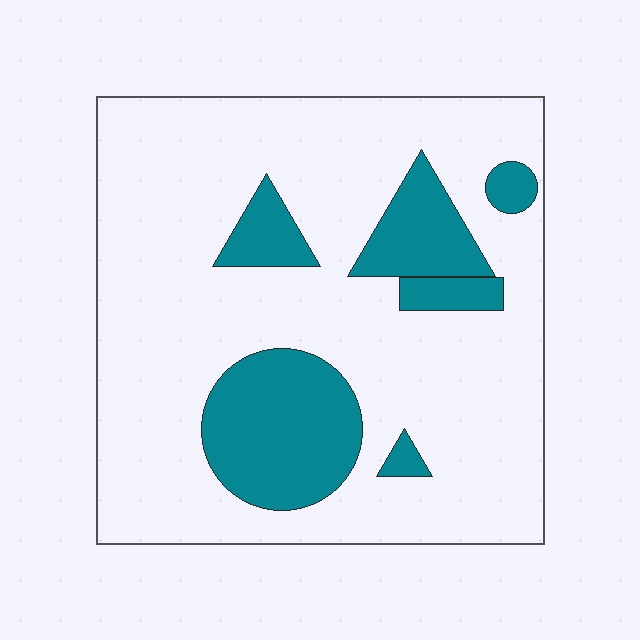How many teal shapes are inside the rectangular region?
6.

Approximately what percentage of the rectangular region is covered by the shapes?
Approximately 20%.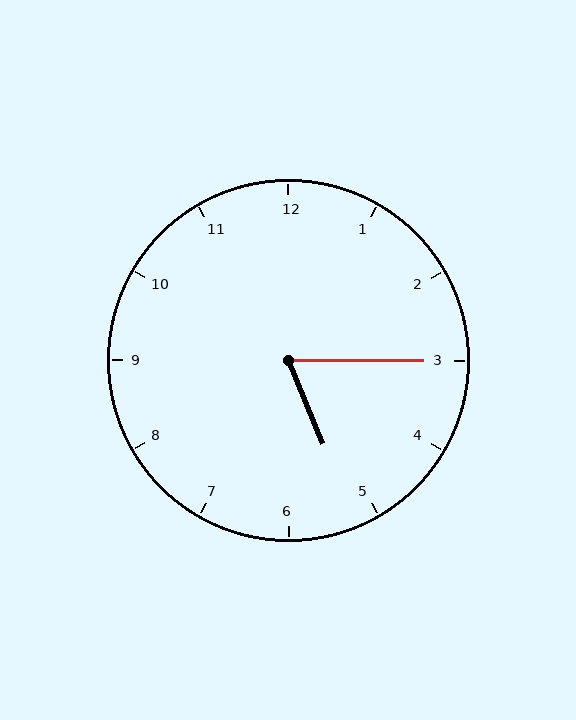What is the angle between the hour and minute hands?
Approximately 68 degrees.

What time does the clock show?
5:15.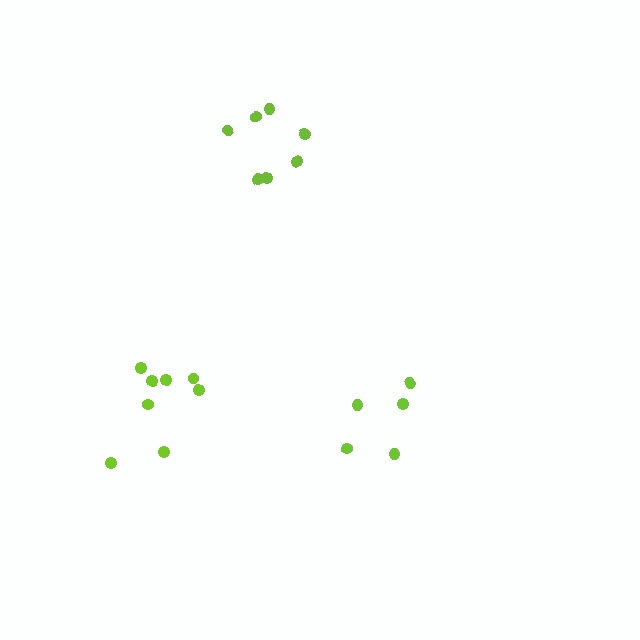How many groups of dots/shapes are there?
There are 3 groups.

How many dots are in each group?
Group 1: 7 dots, Group 2: 5 dots, Group 3: 8 dots (20 total).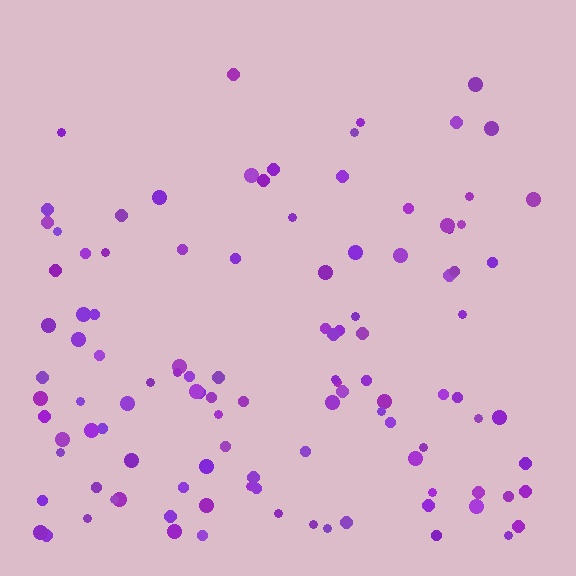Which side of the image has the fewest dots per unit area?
The top.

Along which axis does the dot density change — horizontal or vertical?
Vertical.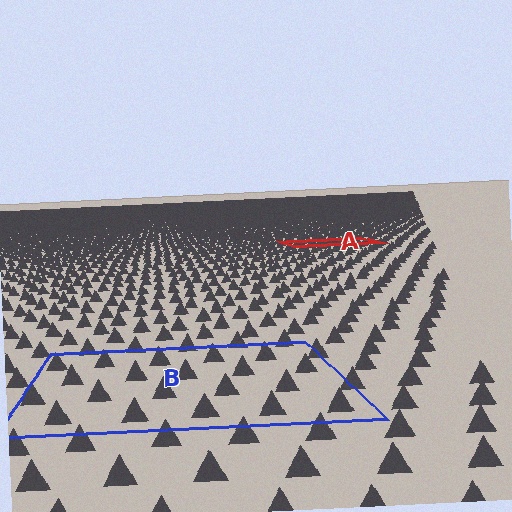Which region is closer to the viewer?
Region B is closer. The texture elements there are larger and more spread out.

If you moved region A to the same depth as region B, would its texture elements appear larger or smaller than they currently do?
They would appear larger. At a closer depth, the same texture elements are projected at a bigger on-screen size.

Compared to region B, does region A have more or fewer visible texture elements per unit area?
Region A has more texture elements per unit area — they are packed more densely because it is farther away.